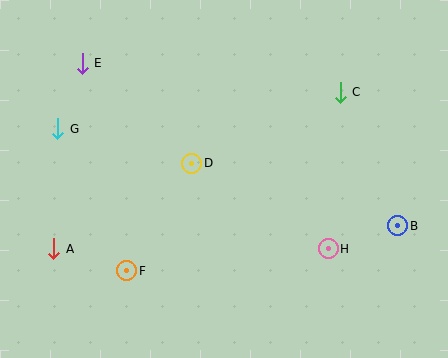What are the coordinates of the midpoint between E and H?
The midpoint between E and H is at (205, 156).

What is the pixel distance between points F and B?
The distance between F and B is 275 pixels.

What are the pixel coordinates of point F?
Point F is at (127, 271).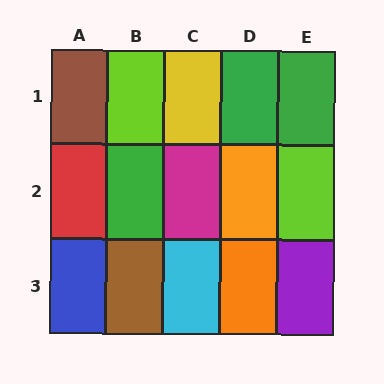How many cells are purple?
1 cell is purple.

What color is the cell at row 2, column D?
Orange.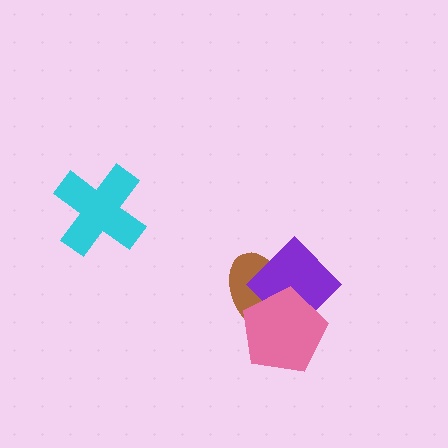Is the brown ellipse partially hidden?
Yes, it is partially covered by another shape.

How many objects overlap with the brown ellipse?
2 objects overlap with the brown ellipse.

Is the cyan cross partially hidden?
No, no other shape covers it.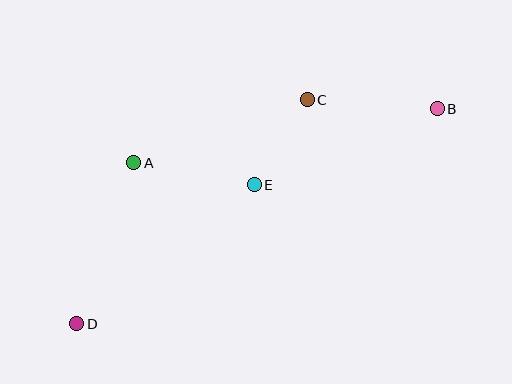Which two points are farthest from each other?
Points B and D are farthest from each other.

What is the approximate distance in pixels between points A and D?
The distance between A and D is approximately 171 pixels.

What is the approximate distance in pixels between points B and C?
The distance between B and C is approximately 130 pixels.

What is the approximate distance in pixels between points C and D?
The distance between C and D is approximately 321 pixels.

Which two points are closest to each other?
Points C and E are closest to each other.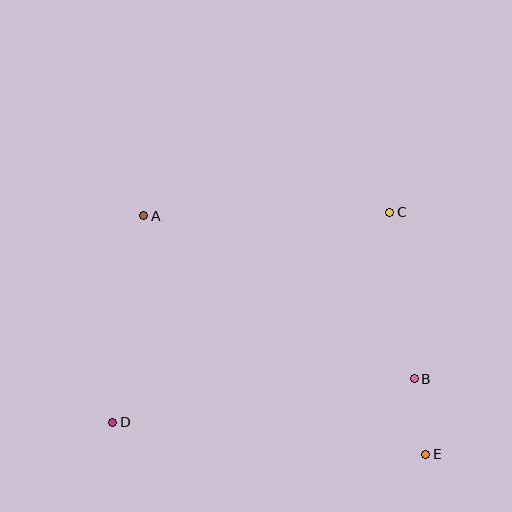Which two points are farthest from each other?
Points A and E are farthest from each other.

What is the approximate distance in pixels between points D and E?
The distance between D and E is approximately 315 pixels.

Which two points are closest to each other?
Points B and E are closest to each other.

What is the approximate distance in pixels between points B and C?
The distance between B and C is approximately 168 pixels.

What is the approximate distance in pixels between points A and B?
The distance between A and B is approximately 316 pixels.